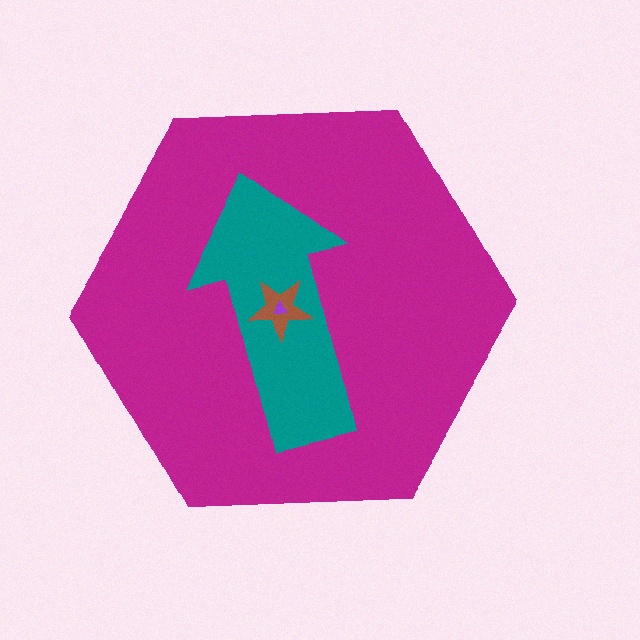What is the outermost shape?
The magenta hexagon.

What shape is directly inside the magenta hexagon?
The teal arrow.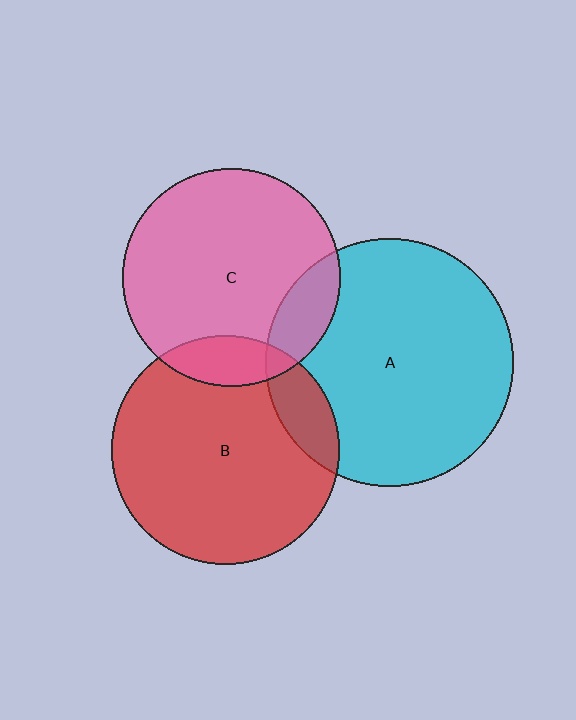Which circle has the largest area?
Circle A (cyan).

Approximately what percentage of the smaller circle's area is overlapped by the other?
Approximately 15%.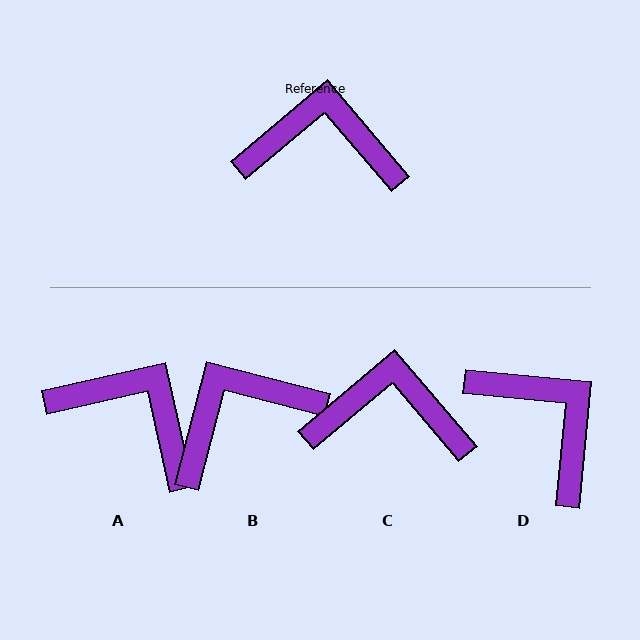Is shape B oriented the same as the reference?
No, it is off by about 35 degrees.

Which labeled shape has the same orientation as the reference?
C.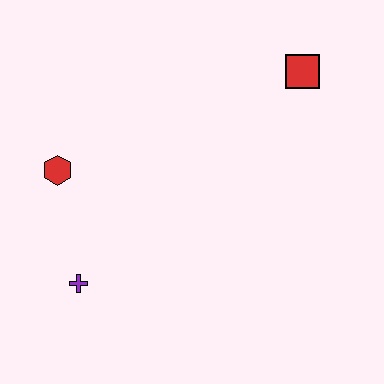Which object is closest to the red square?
The red hexagon is closest to the red square.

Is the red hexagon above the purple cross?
Yes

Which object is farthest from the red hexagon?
The red square is farthest from the red hexagon.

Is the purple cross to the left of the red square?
Yes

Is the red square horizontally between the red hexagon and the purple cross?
No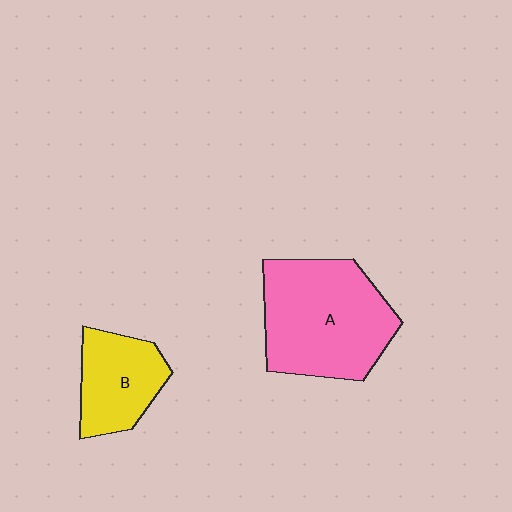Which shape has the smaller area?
Shape B (yellow).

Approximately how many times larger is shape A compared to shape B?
Approximately 1.8 times.